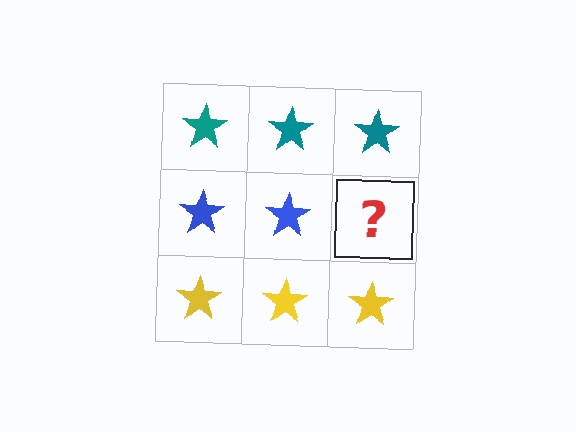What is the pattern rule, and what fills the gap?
The rule is that each row has a consistent color. The gap should be filled with a blue star.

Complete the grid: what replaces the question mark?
The question mark should be replaced with a blue star.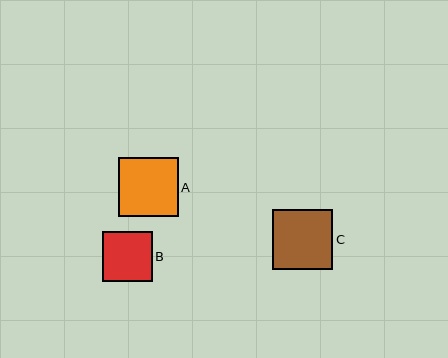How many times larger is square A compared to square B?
Square A is approximately 1.2 times the size of square B.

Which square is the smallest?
Square B is the smallest with a size of approximately 50 pixels.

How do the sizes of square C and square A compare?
Square C and square A are approximately the same size.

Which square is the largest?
Square C is the largest with a size of approximately 60 pixels.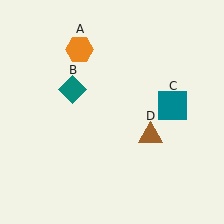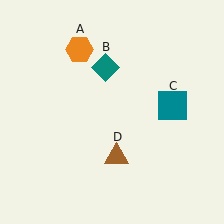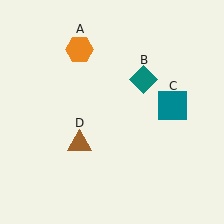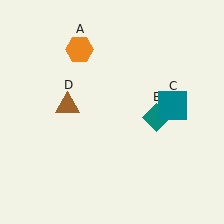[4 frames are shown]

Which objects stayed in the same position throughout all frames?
Orange hexagon (object A) and teal square (object C) remained stationary.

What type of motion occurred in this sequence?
The teal diamond (object B), brown triangle (object D) rotated clockwise around the center of the scene.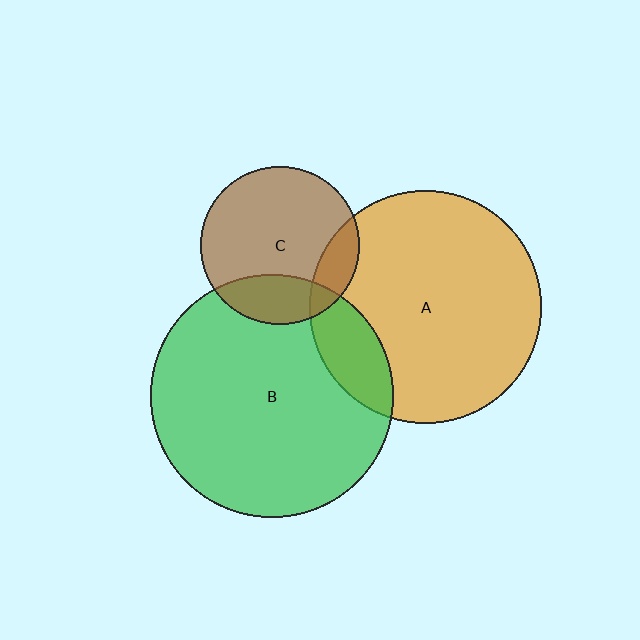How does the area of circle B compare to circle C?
Approximately 2.4 times.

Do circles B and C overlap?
Yes.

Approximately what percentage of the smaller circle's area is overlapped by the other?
Approximately 20%.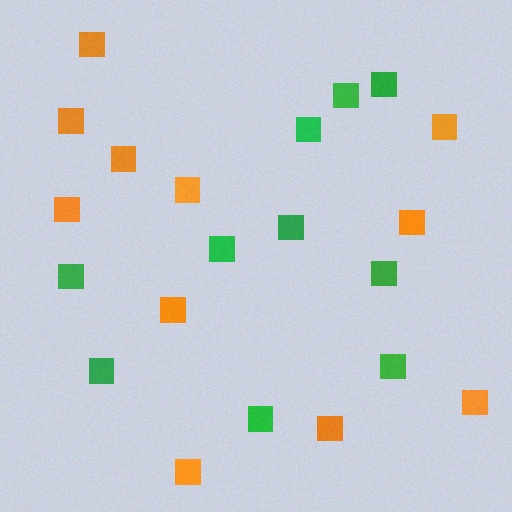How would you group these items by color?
There are 2 groups: one group of green squares (10) and one group of orange squares (11).